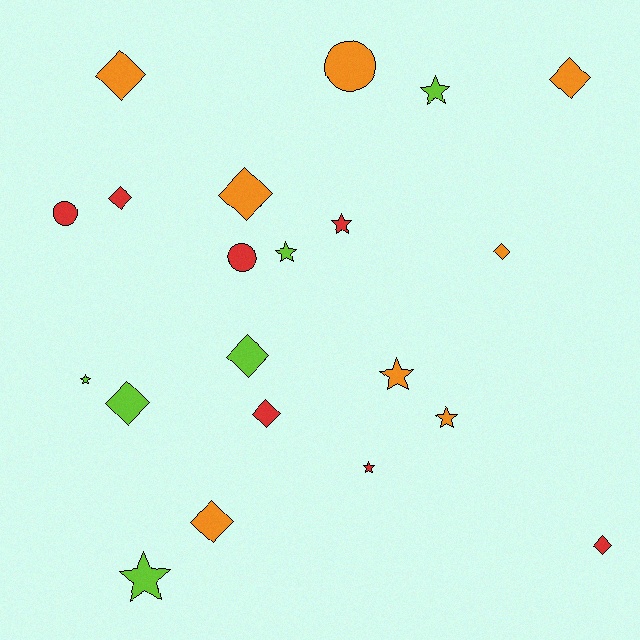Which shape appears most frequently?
Diamond, with 10 objects.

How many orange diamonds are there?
There are 5 orange diamonds.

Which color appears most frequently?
Orange, with 8 objects.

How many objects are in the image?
There are 21 objects.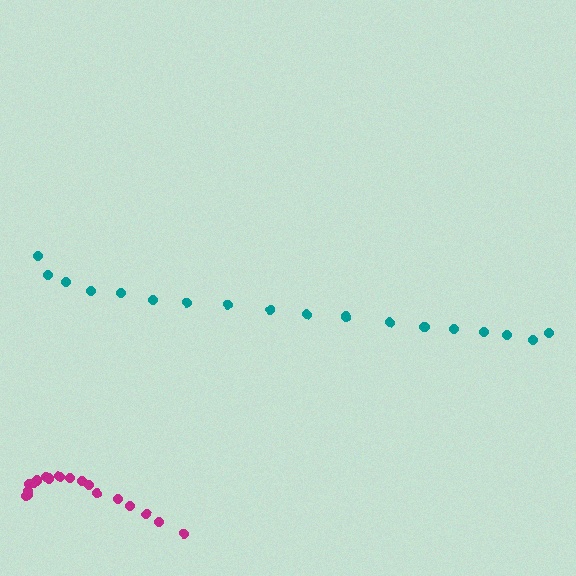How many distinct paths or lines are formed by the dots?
There are 2 distinct paths.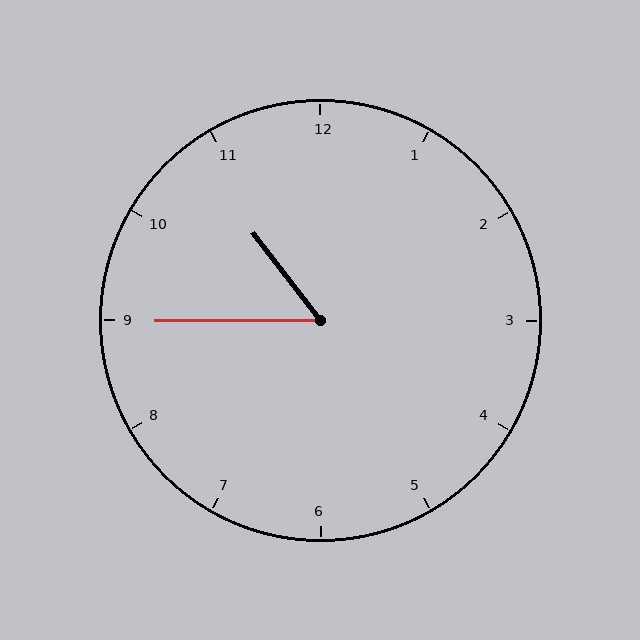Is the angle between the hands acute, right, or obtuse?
It is acute.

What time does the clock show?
10:45.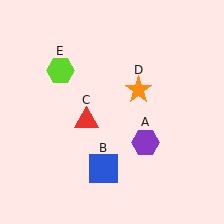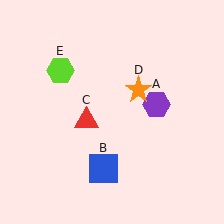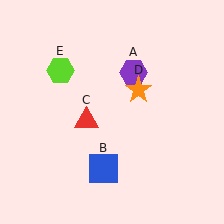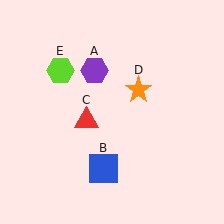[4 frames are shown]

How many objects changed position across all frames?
1 object changed position: purple hexagon (object A).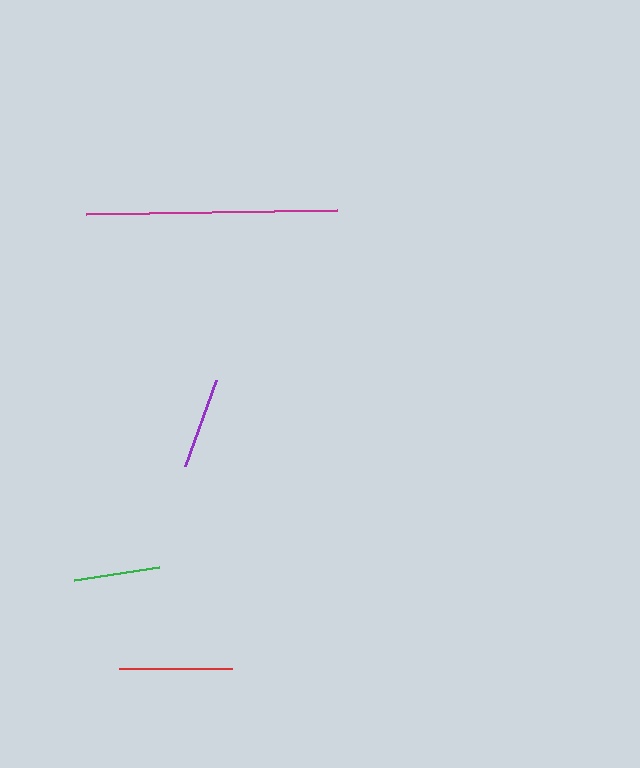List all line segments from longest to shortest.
From longest to shortest: magenta, red, purple, green.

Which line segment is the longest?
The magenta line is the longest at approximately 251 pixels.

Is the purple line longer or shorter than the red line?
The red line is longer than the purple line.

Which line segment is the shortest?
The green line is the shortest at approximately 86 pixels.